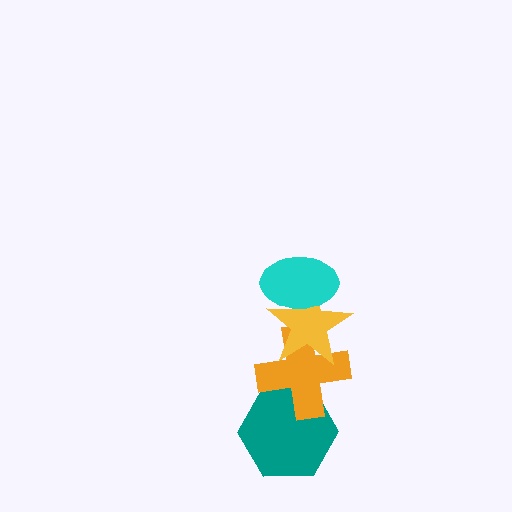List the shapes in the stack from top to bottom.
From top to bottom: the cyan ellipse, the yellow star, the orange cross, the teal hexagon.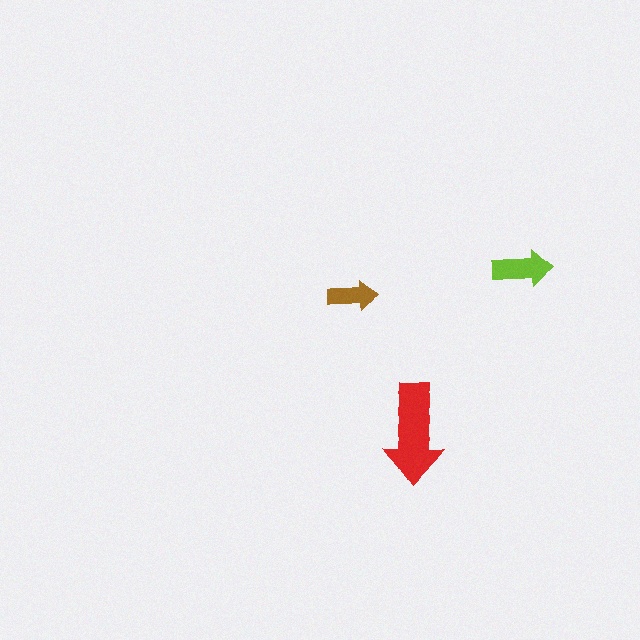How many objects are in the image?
There are 3 objects in the image.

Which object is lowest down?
The red arrow is bottommost.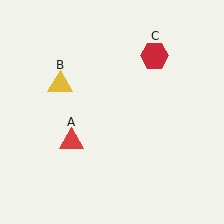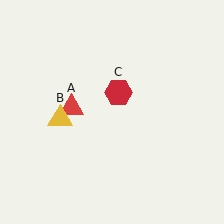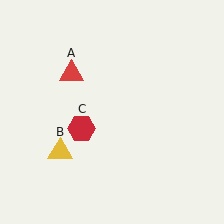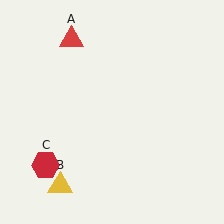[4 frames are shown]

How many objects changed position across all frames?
3 objects changed position: red triangle (object A), yellow triangle (object B), red hexagon (object C).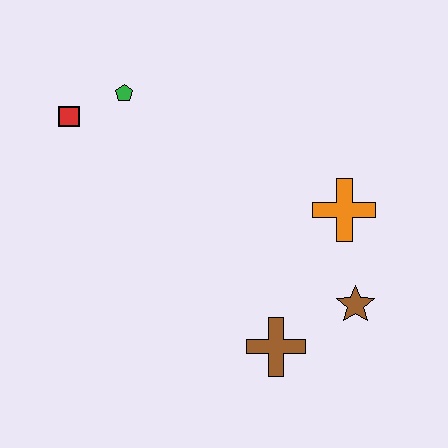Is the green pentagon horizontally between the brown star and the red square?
Yes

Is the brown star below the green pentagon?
Yes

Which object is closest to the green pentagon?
The red square is closest to the green pentagon.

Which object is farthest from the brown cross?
The red square is farthest from the brown cross.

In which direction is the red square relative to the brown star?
The red square is to the left of the brown star.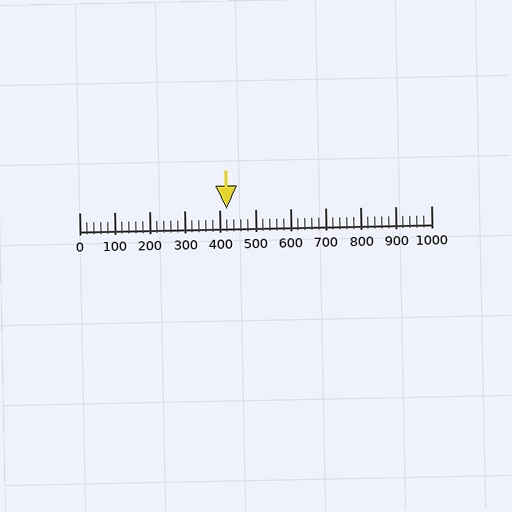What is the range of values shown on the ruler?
The ruler shows values from 0 to 1000.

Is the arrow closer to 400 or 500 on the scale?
The arrow is closer to 400.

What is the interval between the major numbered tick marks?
The major tick marks are spaced 100 units apart.